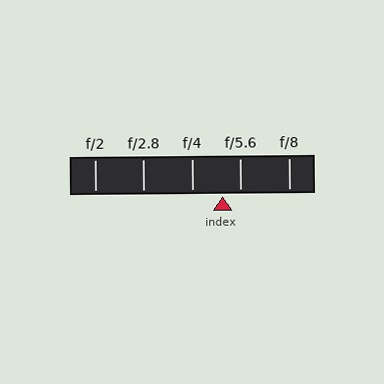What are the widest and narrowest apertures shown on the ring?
The widest aperture shown is f/2 and the narrowest is f/8.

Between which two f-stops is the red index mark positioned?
The index mark is between f/4 and f/5.6.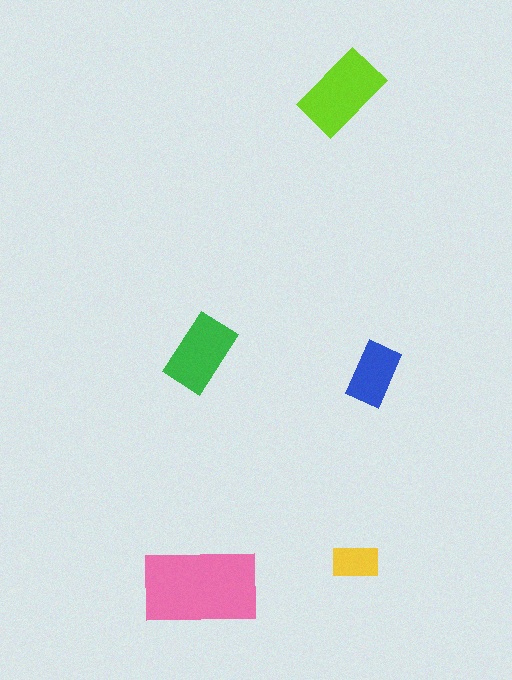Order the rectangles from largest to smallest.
the pink one, the lime one, the green one, the blue one, the yellow one.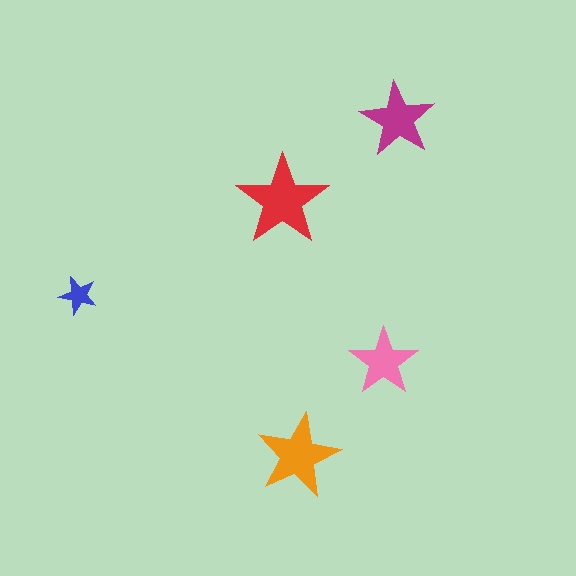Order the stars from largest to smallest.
the red one, the orange one, the magenta one, the pink one, the blue one.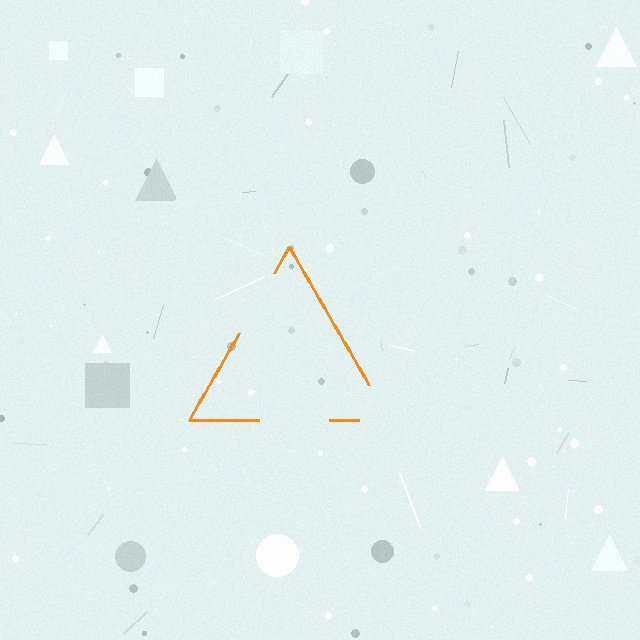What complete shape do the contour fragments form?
The contour fragments form a triangle.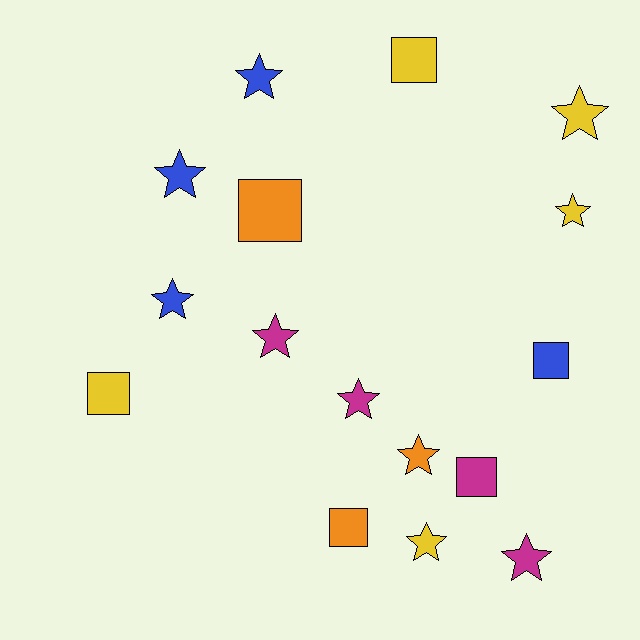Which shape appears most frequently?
Star, with 10 objects.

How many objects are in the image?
There are 16 objects.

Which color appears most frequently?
Yellow, with 5 objects.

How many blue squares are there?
There is 1 blue square.